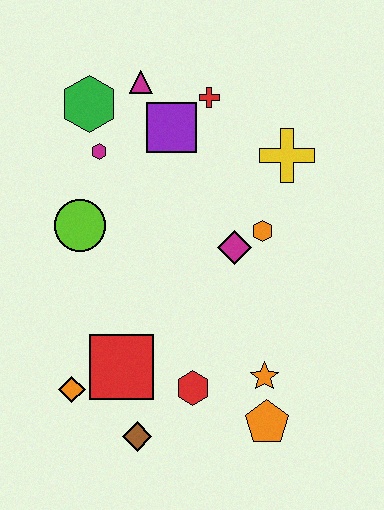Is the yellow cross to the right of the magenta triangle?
Yes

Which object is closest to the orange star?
The orange pentagon is closest to the orange star.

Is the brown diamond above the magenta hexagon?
No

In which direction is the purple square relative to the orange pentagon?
The purple square is above the orange pentagon.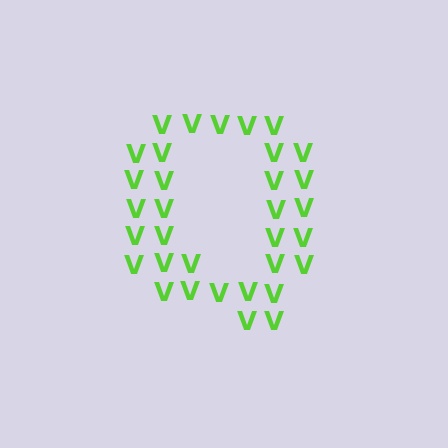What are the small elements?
The small elements are letter V's.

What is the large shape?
The large shape is the letter Q.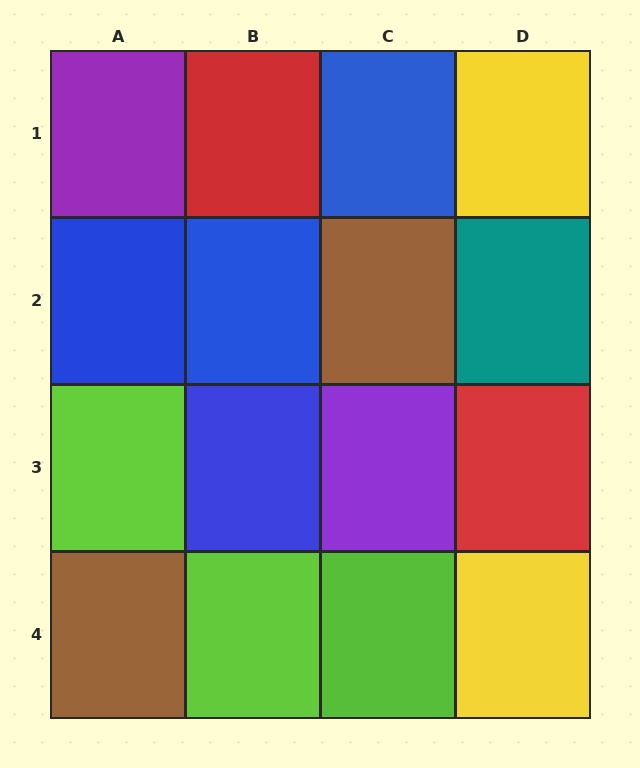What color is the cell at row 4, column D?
Yellow.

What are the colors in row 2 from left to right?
Blue, blue, brown, teal.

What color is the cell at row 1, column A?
Purple.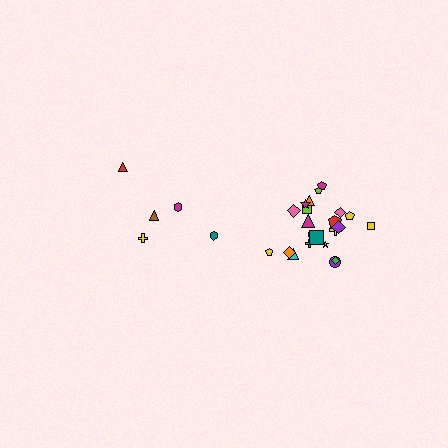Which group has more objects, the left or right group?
The right group.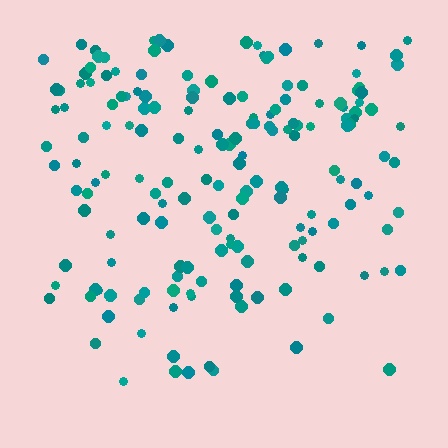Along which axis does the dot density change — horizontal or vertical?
Vertical.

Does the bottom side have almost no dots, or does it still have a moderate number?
Still a moderate number, just noticeably fewer than the top.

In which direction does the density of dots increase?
From bottom to top, with the top side densest.